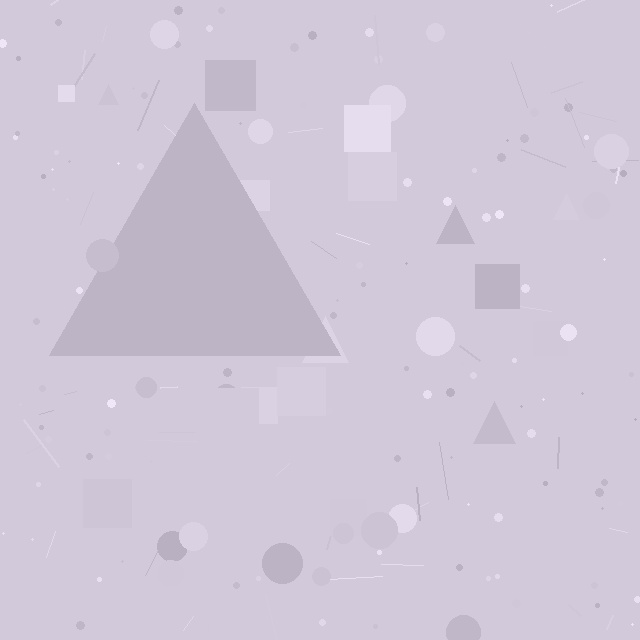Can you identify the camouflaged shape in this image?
The camouflaged shape is a triangle.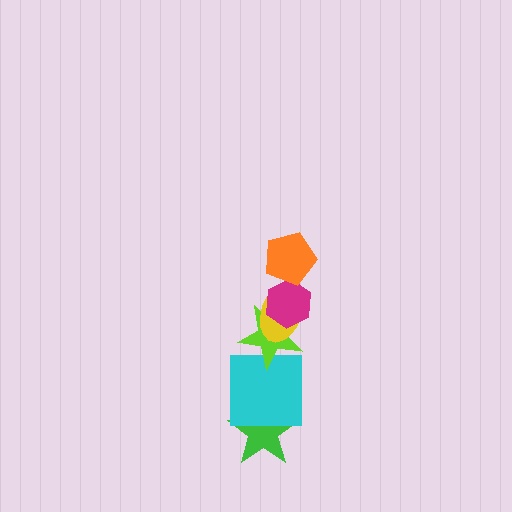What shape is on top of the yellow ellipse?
The magenta hexagon is on top of the yellow ellipse.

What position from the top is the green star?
The green star is 6th from the top.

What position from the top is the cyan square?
The cyan square is 5th from the top.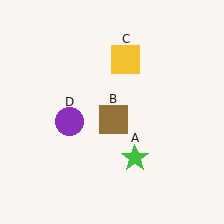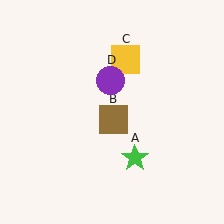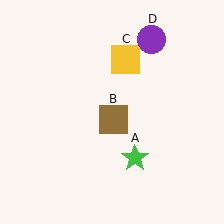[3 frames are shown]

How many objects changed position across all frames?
1 object changed position: purple circle (object D).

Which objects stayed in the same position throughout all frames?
Green star (object A) and brown square (object B) and yellow square (object C) remained stationary.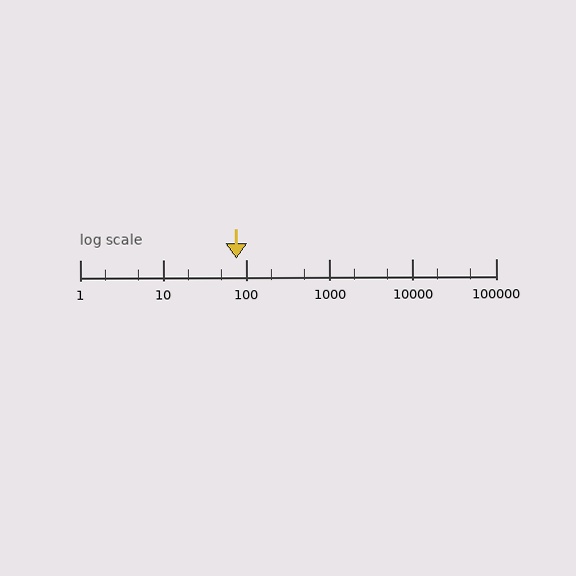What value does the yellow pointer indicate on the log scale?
The pointer indicates approximately 76.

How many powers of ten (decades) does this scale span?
The scale spans 5 decades, from 1 to 100000.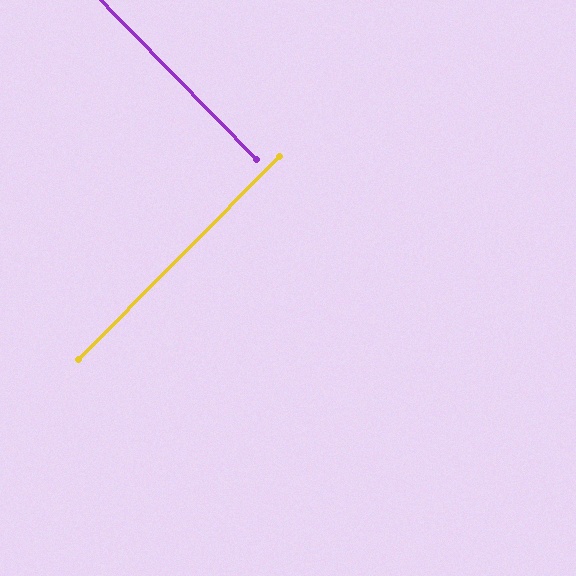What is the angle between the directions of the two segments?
Approximately 89 degrees.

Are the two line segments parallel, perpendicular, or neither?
Perpendicular — they meet at approximately 89°.